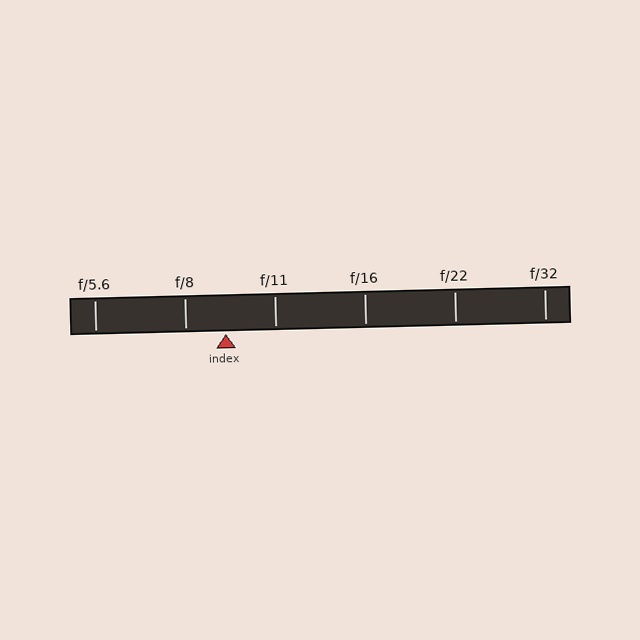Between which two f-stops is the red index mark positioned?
The index mark is between f/8 and f/11.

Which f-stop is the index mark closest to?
The index mark is closest to f/8.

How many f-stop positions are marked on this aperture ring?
There are 6 f-stop positions marked.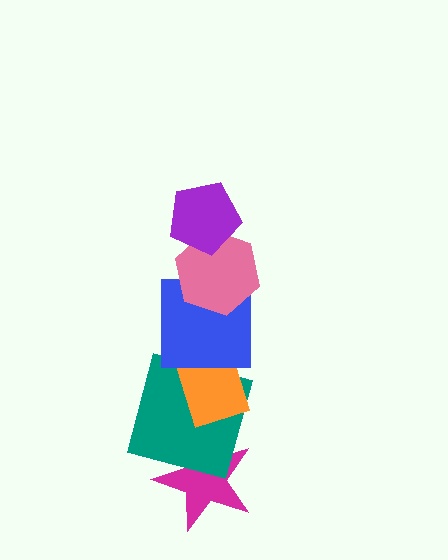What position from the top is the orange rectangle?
The orange rectangle is 4th from the top.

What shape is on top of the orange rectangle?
The blue square is on top of the orange rectangle.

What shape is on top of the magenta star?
The teal square is on top of the magenta star.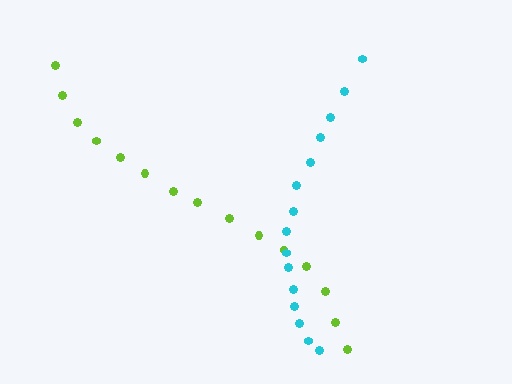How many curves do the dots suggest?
There are 2 distinct paths.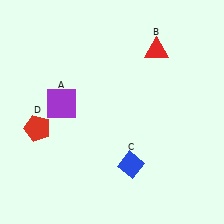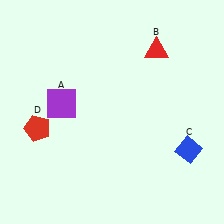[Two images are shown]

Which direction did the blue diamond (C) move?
The blue diamond (C) moved right.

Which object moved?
The blue diamond (C) moved right.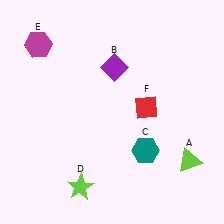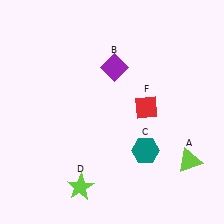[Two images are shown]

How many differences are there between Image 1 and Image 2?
There is 1 difference between the two images.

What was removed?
The magenta hexagon (E) was removed in Image 2.